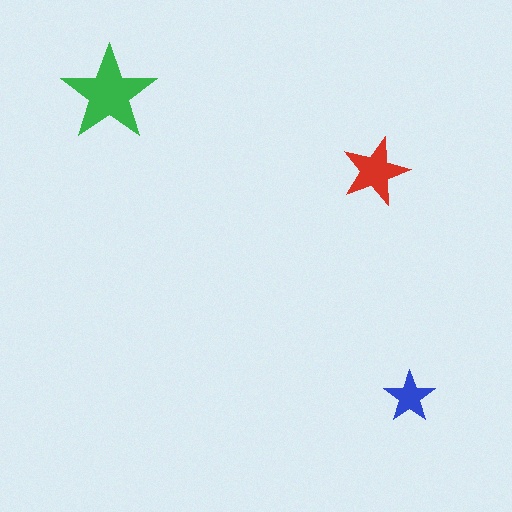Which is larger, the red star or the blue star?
The red one.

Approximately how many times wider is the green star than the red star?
About 1.5 times wider.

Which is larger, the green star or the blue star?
The green one.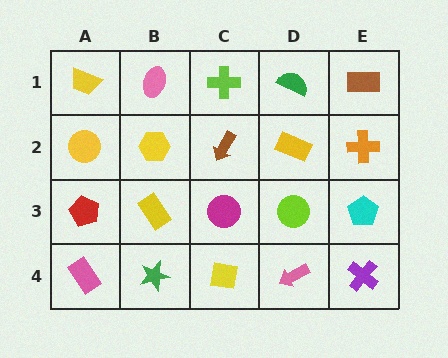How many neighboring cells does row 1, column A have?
2.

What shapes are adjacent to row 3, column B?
A yellow hexagon (row 2, column B), a green star (row 4, column B), a red pentagon (row 3, column A), a magenta circle (row 3, column C).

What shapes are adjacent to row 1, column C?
A brown arrow (row 2, column C), a pink ellipse (row 1, column B), a green semicircle (row 1, column D).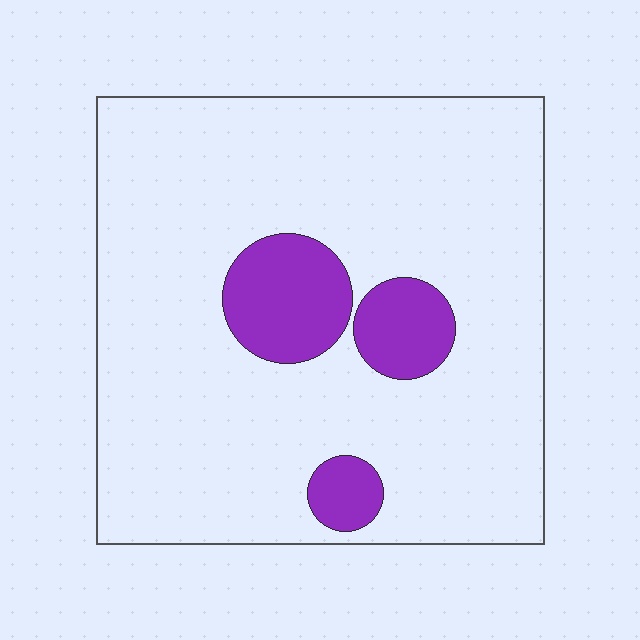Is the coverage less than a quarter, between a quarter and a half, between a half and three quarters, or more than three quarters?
Less than a quarter.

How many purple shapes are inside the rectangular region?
3.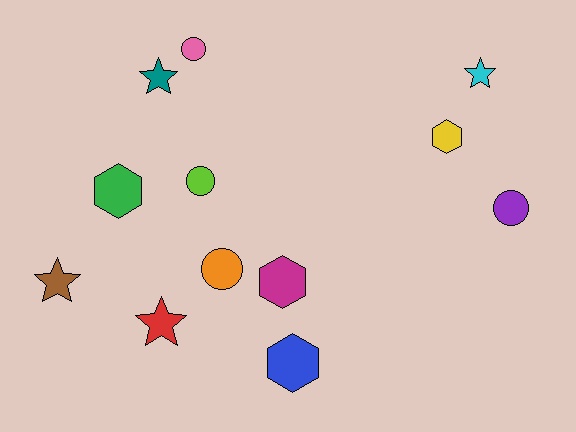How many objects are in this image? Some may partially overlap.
There are 12 objects.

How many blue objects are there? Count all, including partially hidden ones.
There is 1 blue object.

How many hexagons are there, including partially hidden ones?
There are 4 hexagons.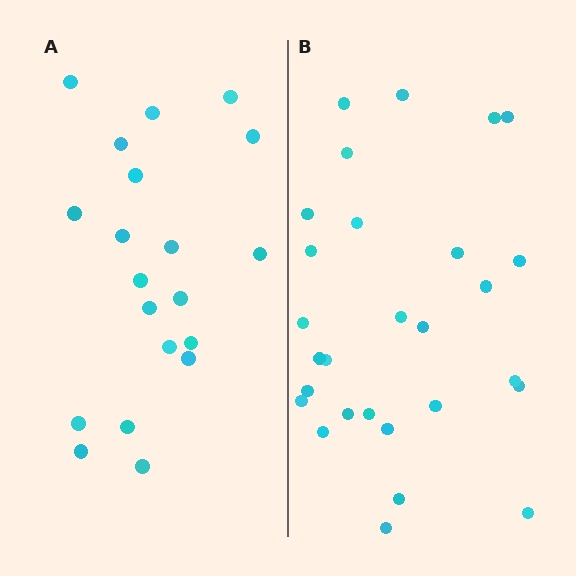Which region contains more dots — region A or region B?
Region B (the right region) has more dots.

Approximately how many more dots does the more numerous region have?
Region B has roughly 8 or so more dots than region A.